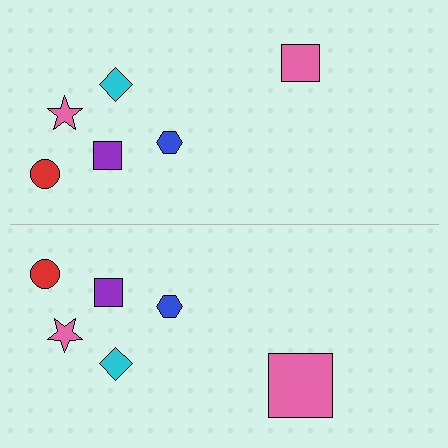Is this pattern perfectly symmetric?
No, the pattern is not perfectly symmetric. The pink square on the bottom side has a different size than its mirror counterpart.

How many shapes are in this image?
There are 12 shapes in this image.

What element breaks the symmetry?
The pink square on the bottom side has a different size than its mirror counterpart.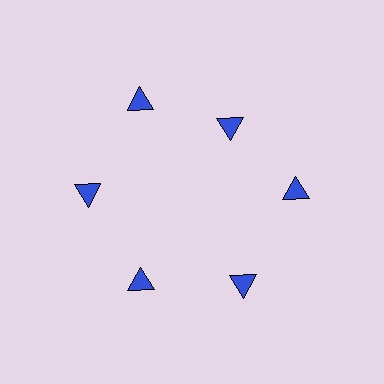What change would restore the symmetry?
The symmetry would be restored by moving it outward, back onto the ring so that all 6 triangles sit at equal angles and equal distance from the center.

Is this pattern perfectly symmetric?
No. The 6 blue triangles are arranged in a ring, but one element near the 1 o'clock position is pulled inward toward the center, breaking the 6-fold rotational symmetry.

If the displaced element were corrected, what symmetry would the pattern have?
It would have 6-fold rotational symmetry — the pattern would map onto itself every 60 degrees.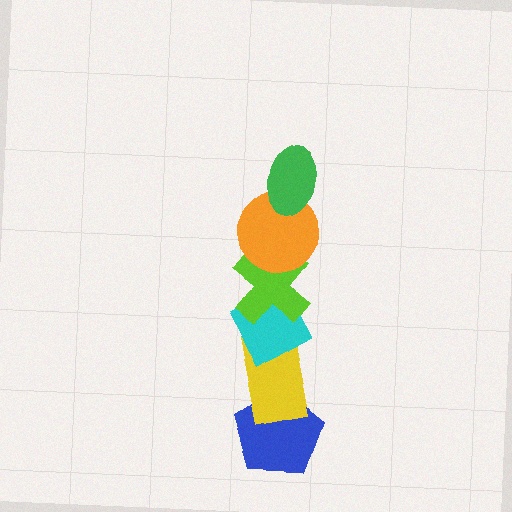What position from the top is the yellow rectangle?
The yellow rectangle is 5th from the top.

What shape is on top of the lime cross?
The orange circle is on top of the lime cross.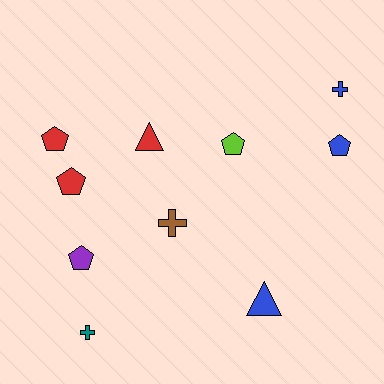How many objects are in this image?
There are 10 objects.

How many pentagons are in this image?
There are 5 pentagons.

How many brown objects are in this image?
There is 1 brown object.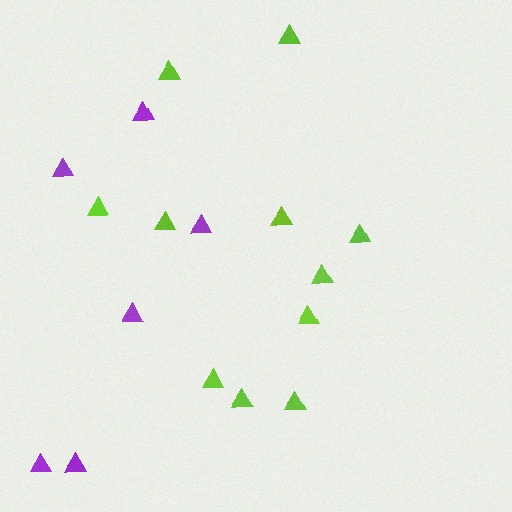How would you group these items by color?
There are 2 groups: one group of lime triangles (11) and one group of purple triangles (6).